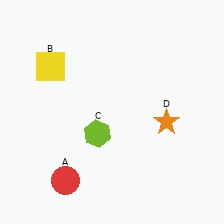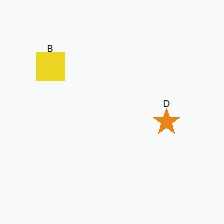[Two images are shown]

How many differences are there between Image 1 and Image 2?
There are 2 differences between the two images.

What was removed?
The lime hexagon (C), the red circle (A) were removed in Image 2.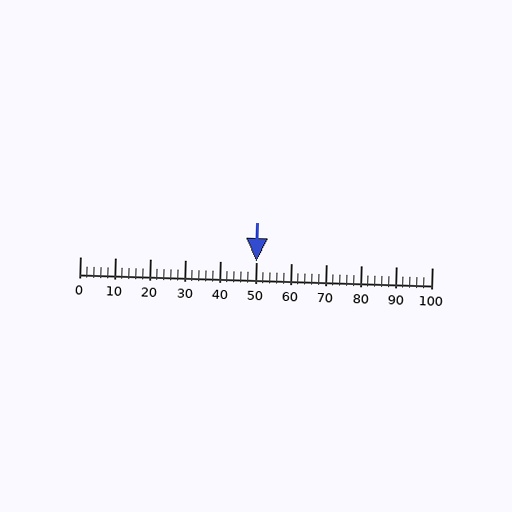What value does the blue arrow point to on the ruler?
The blue arrow points to approximately 50.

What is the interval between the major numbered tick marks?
The major tick marks are spaced 10 units apart.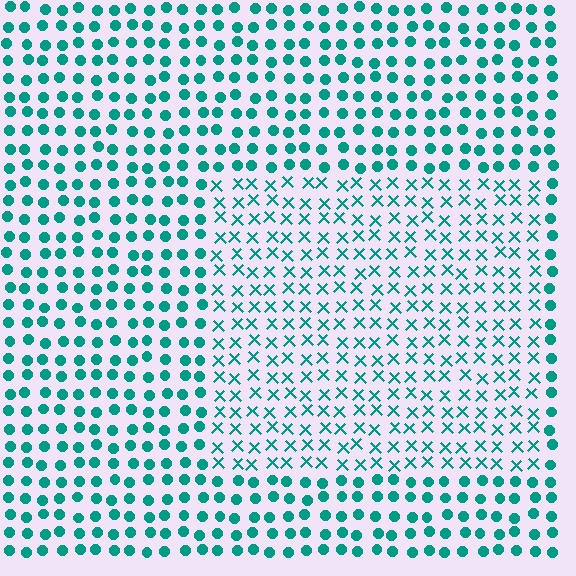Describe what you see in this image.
The image is filled with small teal elements arranged in a uniform grid. A rectangle-shaped region contains X marks, while the surrounding area contains circles. The boundary is defined purely by the change in element shape.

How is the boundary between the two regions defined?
The boundary is defined by a change in element shape: X marks inside vs. circles outside. All elements share the same color and spacing.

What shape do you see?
I see a rectangle.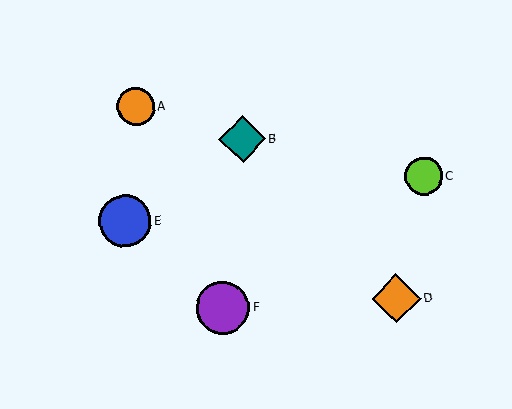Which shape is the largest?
The purple circle (labeled F) is the largest.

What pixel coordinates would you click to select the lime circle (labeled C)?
Click at (424, 176) to select the lime circle C.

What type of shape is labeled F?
Shape F is a purple circle.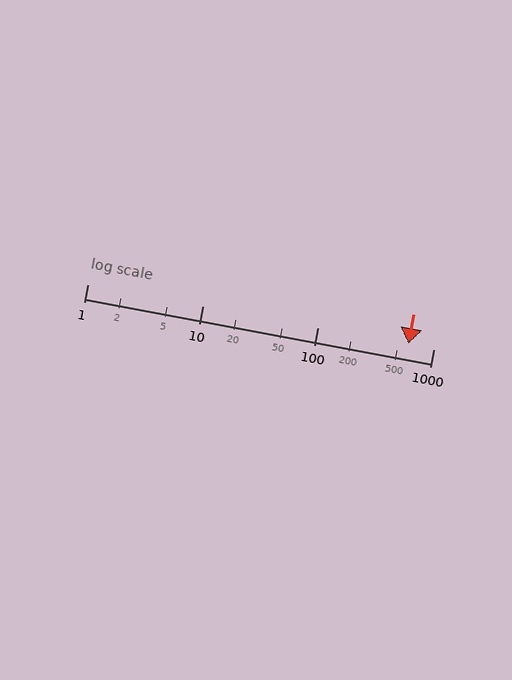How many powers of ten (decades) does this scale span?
The scale spans 3 decades, from 1 to 1000.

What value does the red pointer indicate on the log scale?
The pointer indicates approximately 610.